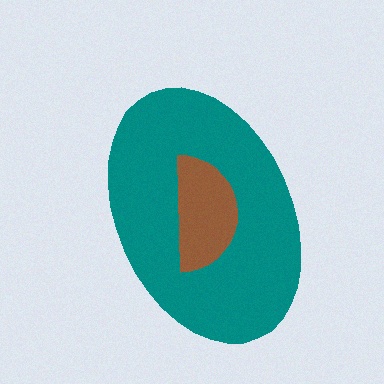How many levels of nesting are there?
2.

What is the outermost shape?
The teal ellipse.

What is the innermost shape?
The brown semicircle.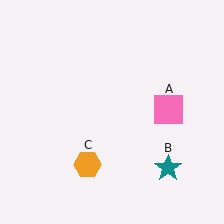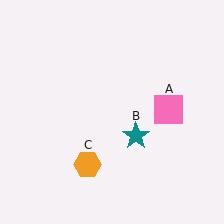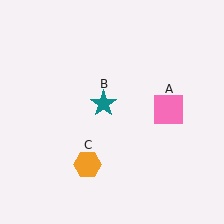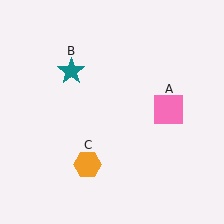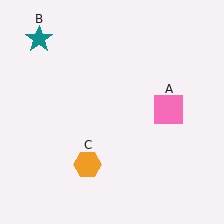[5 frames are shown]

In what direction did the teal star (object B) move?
The teal star (object B) moved up and to the left.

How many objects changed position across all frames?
1 object changed position: teal star (object B).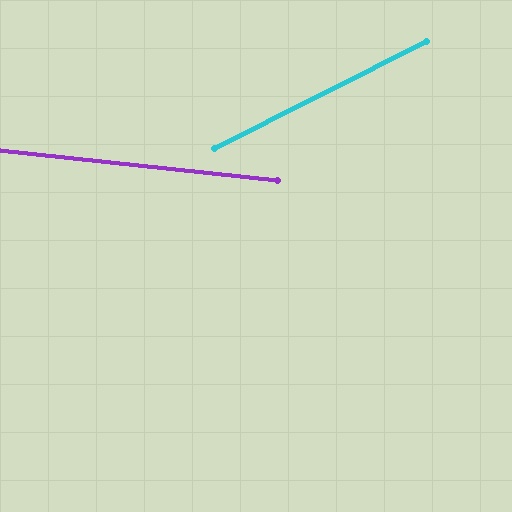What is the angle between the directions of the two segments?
Approximately 33 degrees.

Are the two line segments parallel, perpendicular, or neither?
Neither parallel nor perpendicular — they differ by about 33°.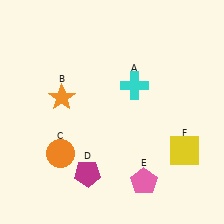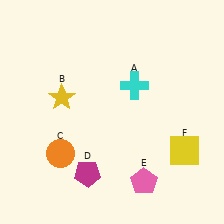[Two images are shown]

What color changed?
The star (B) changed from orange in Image 1 to yellow in Image 2.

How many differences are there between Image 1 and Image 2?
There is 1 difference between the two images.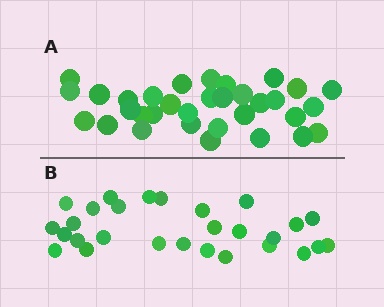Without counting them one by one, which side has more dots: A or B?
Region A (the top region) has more dots.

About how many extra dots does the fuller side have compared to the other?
Region A has about 5 more dots than region B.